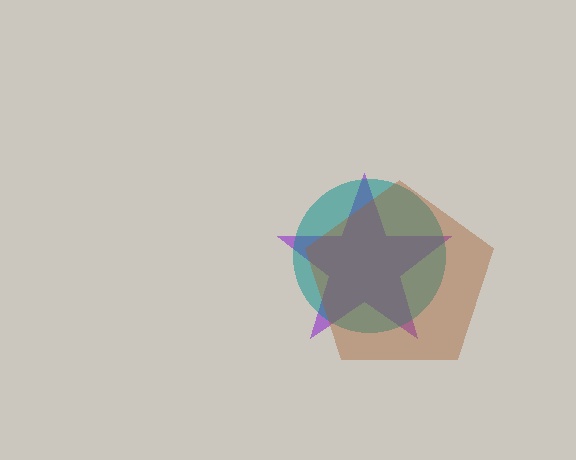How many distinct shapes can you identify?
There are 3 distinct shapes: a purple star, a teal circle, a brown pentagon.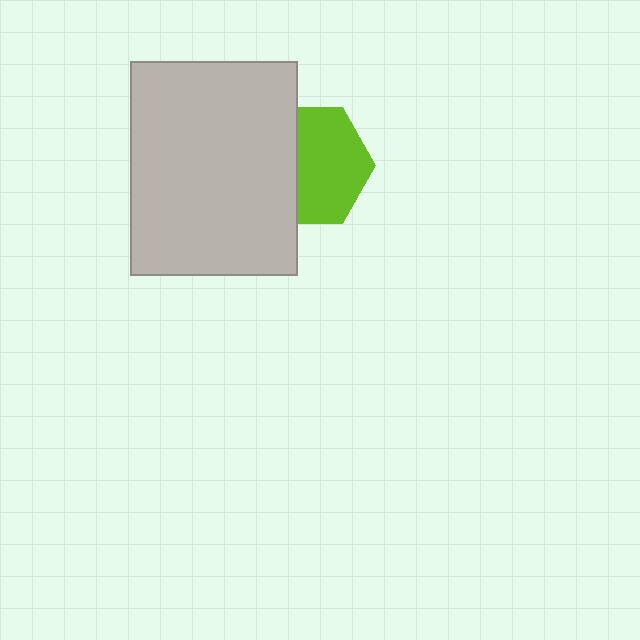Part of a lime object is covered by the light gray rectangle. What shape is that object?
It is a hexagon.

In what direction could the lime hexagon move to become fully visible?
The lime hexagon could move right. That would shift it out from behind the light gray rectangle entirely.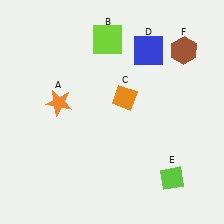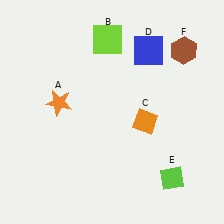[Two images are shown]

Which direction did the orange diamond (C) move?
The orange diamond (C) moved down.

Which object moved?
The orange diamond (C) moved down.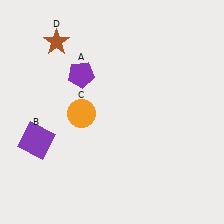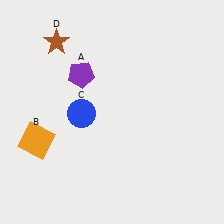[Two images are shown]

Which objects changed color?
B changed from purple to orange. C changed from orange to blue.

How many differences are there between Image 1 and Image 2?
There are 2 differences between the two images.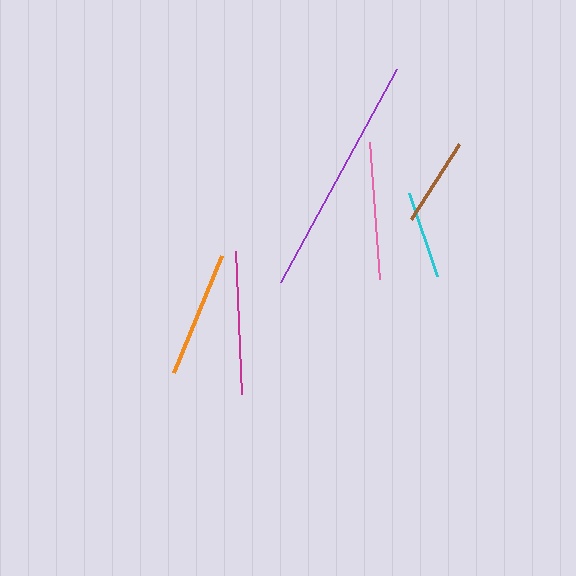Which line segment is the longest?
The purple line is the longest at approximately 243 pixels.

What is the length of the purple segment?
The purple segment is approximately 243 pixels long.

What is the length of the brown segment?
The brown segment is approximately 89 pixels long.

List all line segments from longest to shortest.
From longest to shortest: purple, magenta, pink, orange, brown, cyan.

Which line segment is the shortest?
The cyan line is the shortest at approximately 88 pixels.